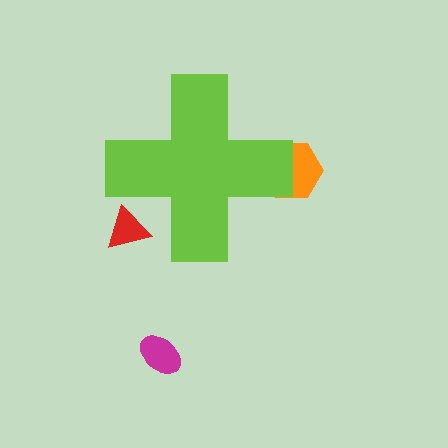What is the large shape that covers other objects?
A lime cross.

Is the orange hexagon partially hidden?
Yes, the orange hexagon is partially hidden behind the lime cross.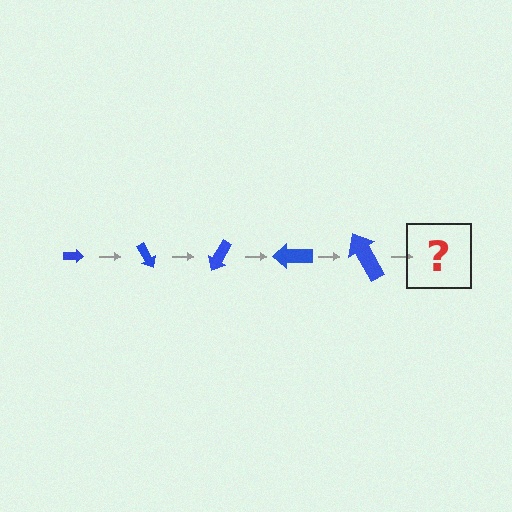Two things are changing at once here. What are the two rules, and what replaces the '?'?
The two rules are that the arrow grows larger each step and it rotates 60 degrees each step. The '?' should be an arrow, larger than the previous one and rotated 300 degrees from the start.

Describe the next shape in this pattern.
It should be an arrow, larger than the previous one and rotated 300 degrees from the start.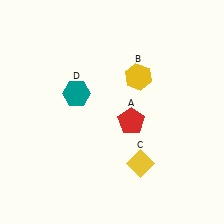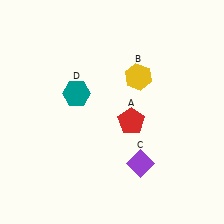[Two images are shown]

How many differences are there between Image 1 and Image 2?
There is 1 difference between the two images.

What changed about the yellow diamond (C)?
In Image 1, C is yellow. In Image 2, it changed to purple.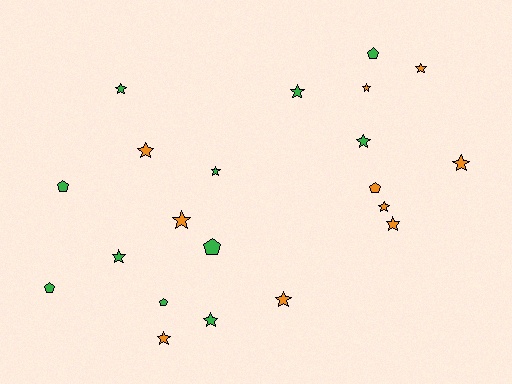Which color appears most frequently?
Green, with 11 objects.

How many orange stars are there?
There are 9 orange stars.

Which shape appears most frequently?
Star, with 15 objects.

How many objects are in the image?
There are 21 objects.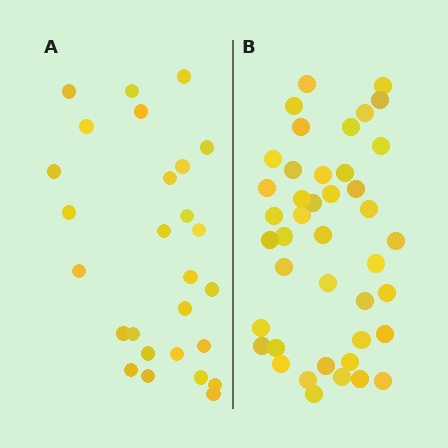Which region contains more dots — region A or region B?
Region B (the right region) has more dots.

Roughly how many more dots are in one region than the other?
Region B has approximately 15 more dots than region A.